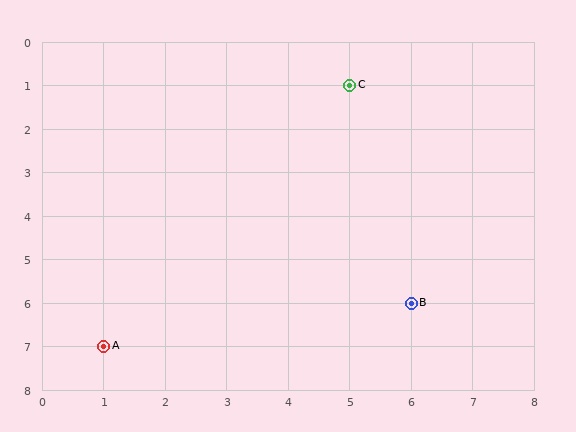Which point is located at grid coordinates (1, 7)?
Point A is at (1, 7).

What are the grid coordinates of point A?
Point A is at grid coordinates (1, 7).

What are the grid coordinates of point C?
Point C is at grid coordinates (5, 1).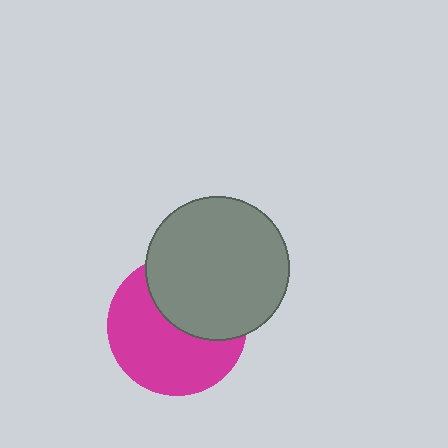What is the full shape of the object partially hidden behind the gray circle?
The partially hidden object is a magenta circle.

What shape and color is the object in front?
The object in front is a gray circle.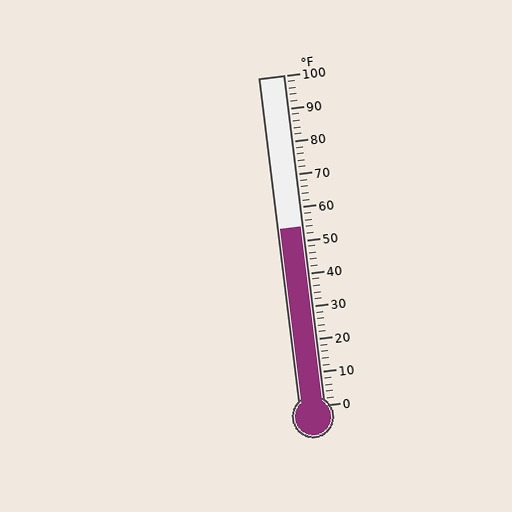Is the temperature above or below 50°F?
The temperature is above 50°F.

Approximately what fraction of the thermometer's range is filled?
The thermometer is filled to approximately 55% of its range.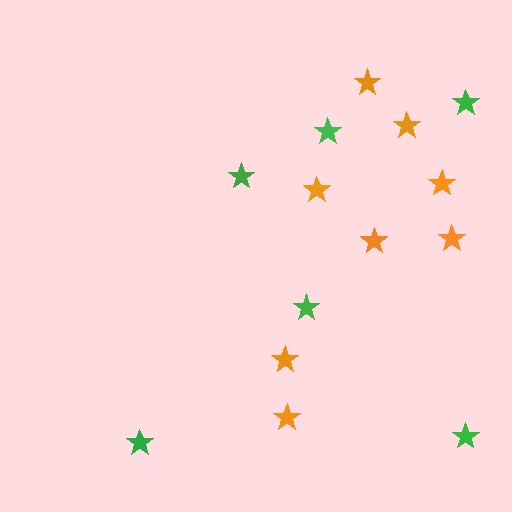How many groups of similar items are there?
There are 2 groups: one group of orange stars (8) and one group of green stars (6).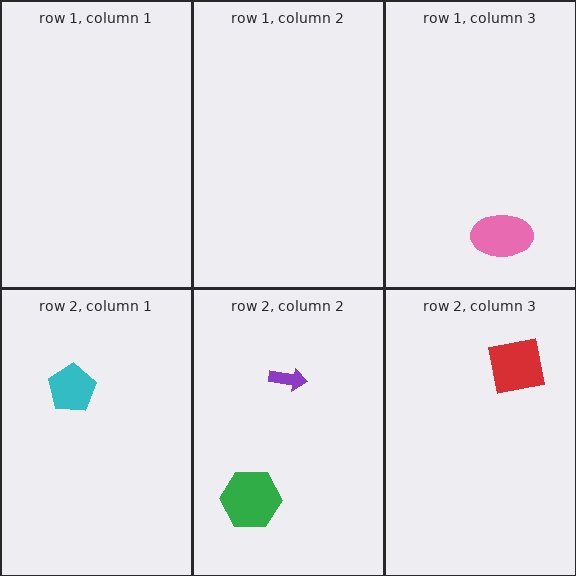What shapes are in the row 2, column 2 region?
The green hexagon, the purple arrow.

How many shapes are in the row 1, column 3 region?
1.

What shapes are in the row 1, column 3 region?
The pink ellipse.